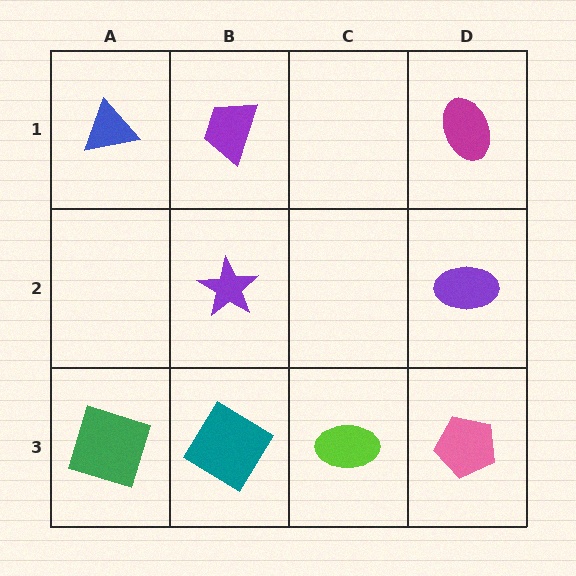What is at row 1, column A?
A blue triangle.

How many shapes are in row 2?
2 shapes.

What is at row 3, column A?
A green square.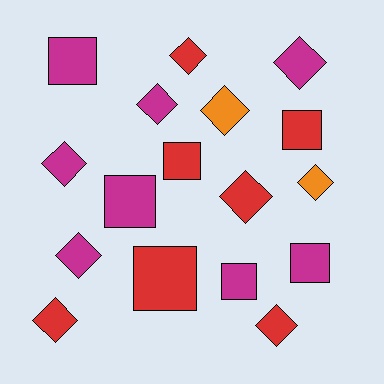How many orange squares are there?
There are no orange squares.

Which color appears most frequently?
Magenta, with 8 objects.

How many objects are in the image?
There are 17 objects.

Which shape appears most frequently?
Diamond, with 10 objects.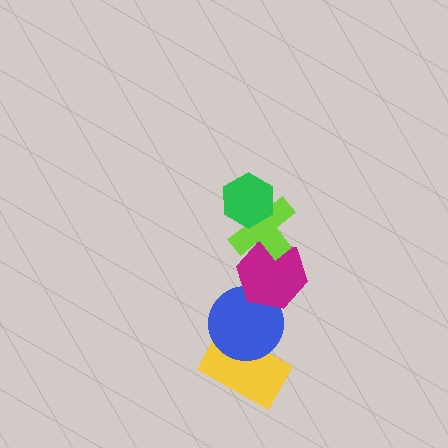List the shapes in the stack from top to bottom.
From top to bottom: the green hexagon, the lime cross, the magenta hexagon, the blue circle, the yellow rectangle.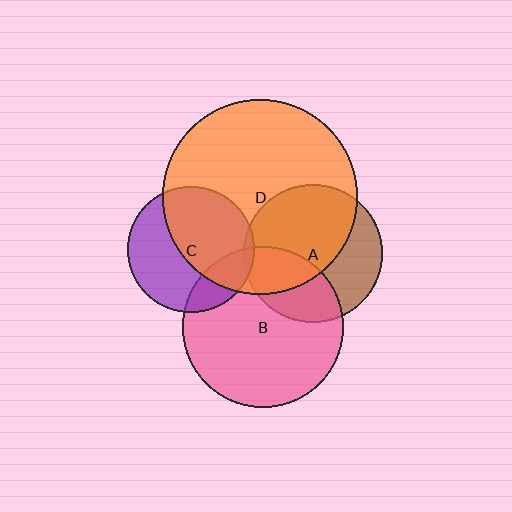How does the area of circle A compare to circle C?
Approximately 1.2 times.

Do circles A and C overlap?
Yes.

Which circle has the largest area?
Circle D (orange).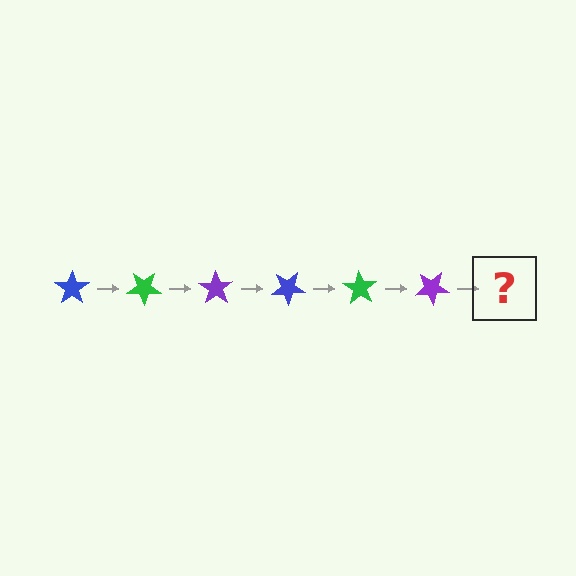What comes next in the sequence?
The next element should be a blue star, rotated 210 degrees from the start.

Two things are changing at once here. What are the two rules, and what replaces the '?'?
The two rules are that it rotates 35 degrees each step and the color cycles through blue, green, and purple. The '?' should be a blue star, rotated 210 degrees from the start.